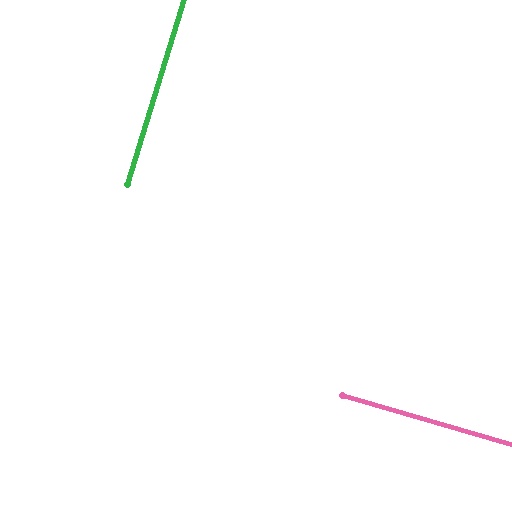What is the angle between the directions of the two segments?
Approximately 89 degrees.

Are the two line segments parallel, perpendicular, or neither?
Perpendicular — they meet at approximately 89°.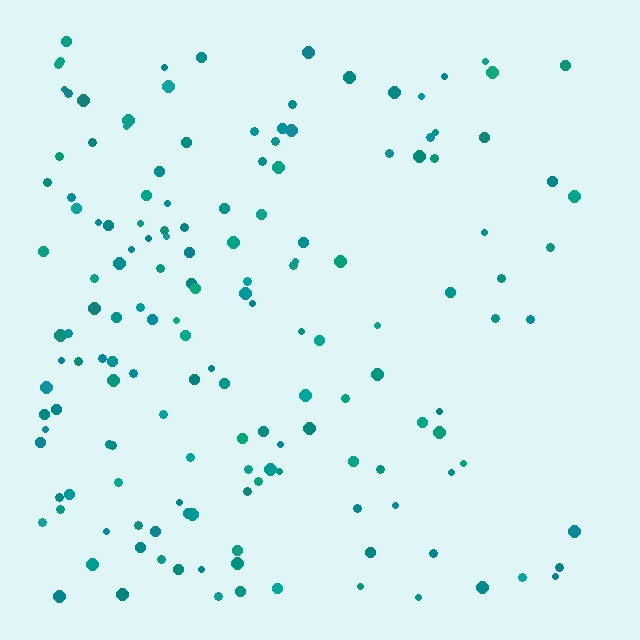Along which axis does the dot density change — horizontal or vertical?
Horizontal.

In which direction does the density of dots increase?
From right to left, with the left side densest.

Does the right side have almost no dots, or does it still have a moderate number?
Still a moderate number, just noticeably fewer than the left.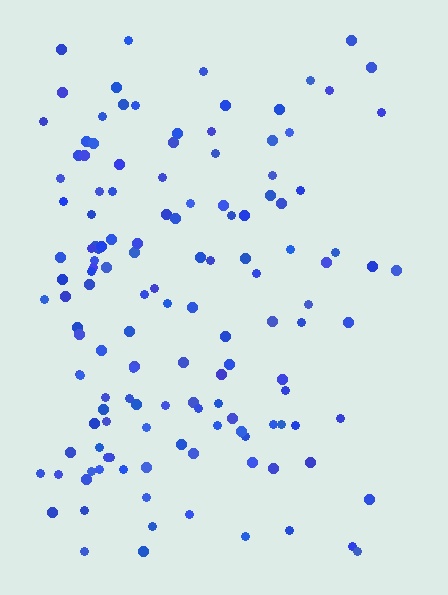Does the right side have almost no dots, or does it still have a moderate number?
Still a moderate number, just noticeably fewer than the left.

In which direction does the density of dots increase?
From right to left, with the left side densest.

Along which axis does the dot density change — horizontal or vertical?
Horizontal.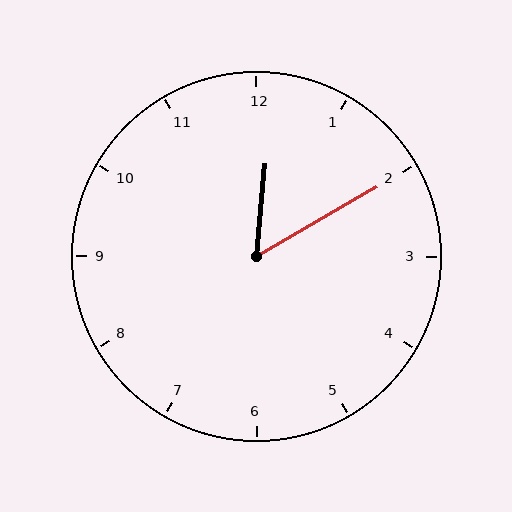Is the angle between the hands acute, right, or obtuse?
It is acute.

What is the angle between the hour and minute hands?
Approximately 55 degrees.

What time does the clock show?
12:10.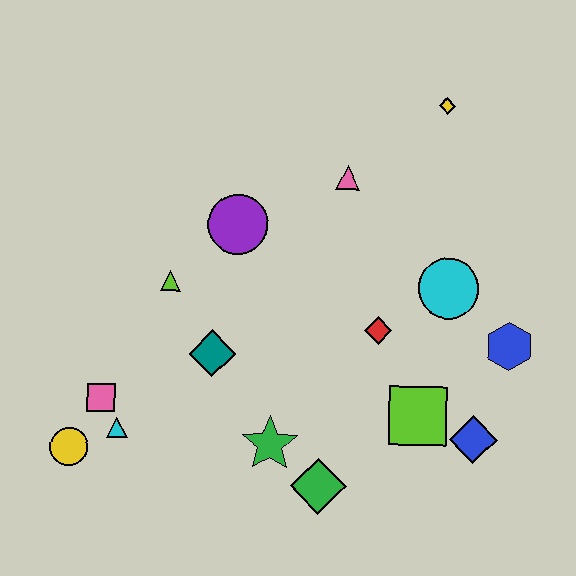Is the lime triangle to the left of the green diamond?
Yes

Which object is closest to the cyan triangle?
The pink square is closest to the cyan triangle.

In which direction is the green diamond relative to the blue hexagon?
The green diamond is to the left of the blue hexagon.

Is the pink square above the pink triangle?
No